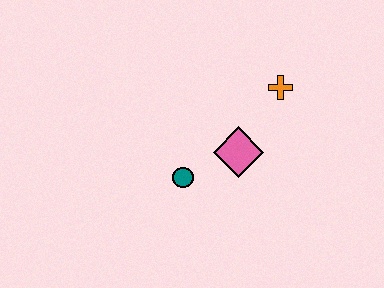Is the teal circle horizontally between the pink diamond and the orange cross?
No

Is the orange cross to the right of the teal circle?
Yes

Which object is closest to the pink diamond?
The teal circle is closest to the pink diamond.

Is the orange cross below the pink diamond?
No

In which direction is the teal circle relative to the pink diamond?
The teal circle is to the left of the pink diamond.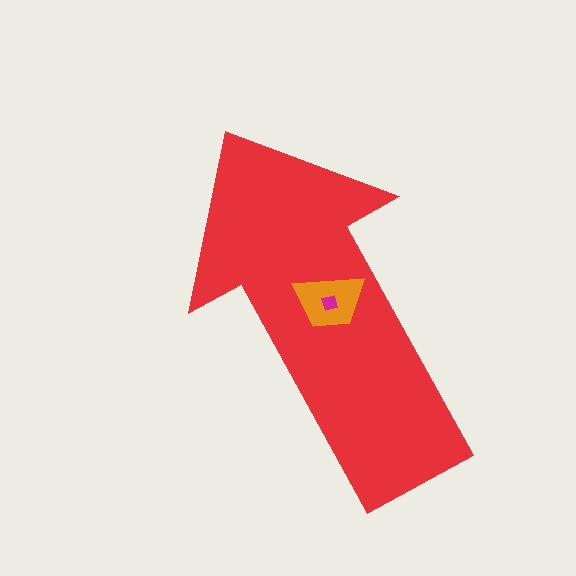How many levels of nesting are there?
3.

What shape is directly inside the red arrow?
The orange trapezoid.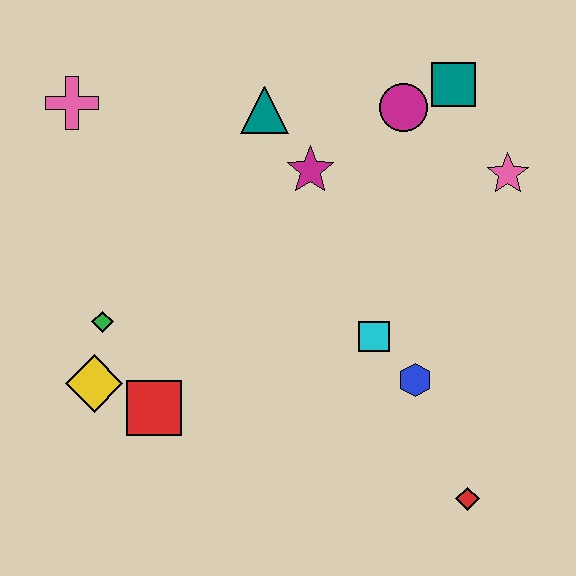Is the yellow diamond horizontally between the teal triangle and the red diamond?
No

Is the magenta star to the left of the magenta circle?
Yes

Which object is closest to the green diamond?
The yellow diamond is closest to the green diamond.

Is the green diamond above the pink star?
No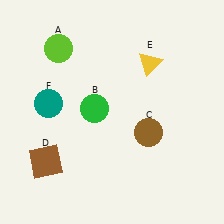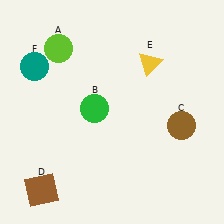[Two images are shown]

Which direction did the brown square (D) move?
The brown square (D) moved down.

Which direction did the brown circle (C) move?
The brown circle (C) moved right.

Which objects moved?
The objects that moved are: the brown circle (C), the brown square (D), the teal circle (F).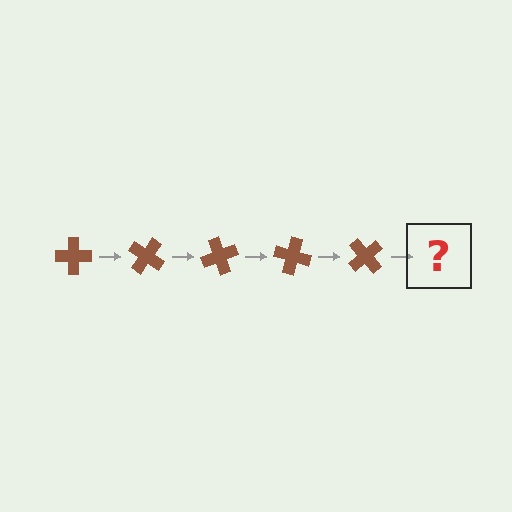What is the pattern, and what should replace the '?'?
The pattern is that the cross rotates 35 degrees each step. The '?' should be a brown cross rotated 175 degrees.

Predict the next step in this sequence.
The next step is a brown cross rotated 175 degrees.